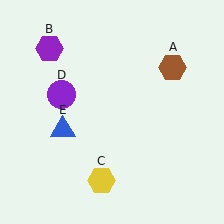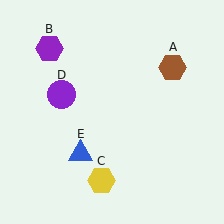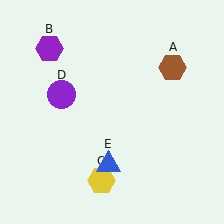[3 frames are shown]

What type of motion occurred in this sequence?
The blue triangle (object E) rotated counterclockwise around the center of the scene.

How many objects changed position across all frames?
1 object changed position: blue triangle (object E).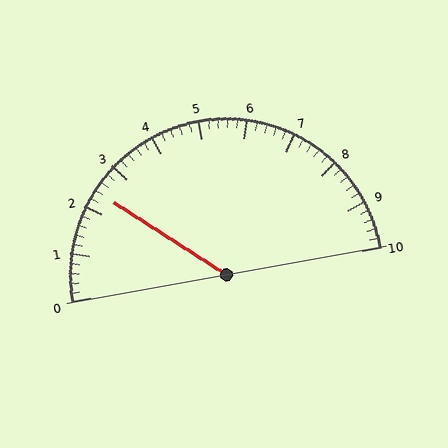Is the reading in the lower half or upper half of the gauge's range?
The reading is in the lower half of the range (0 to 10).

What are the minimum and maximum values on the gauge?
The gauge ranges from 0 to 10.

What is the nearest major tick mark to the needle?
The nearest major tick mark is 2.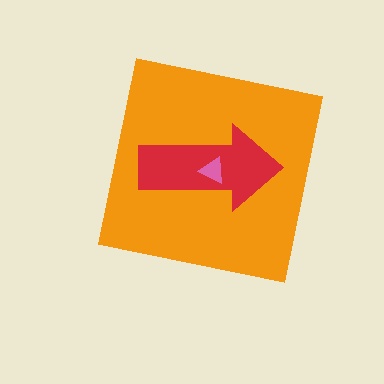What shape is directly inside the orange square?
The red arrow.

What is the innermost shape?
The pink triangle.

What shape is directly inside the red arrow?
The pink triangle.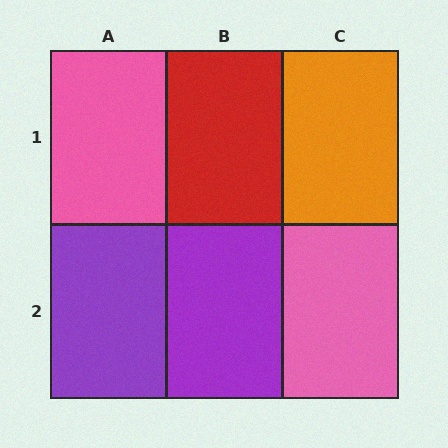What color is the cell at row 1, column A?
Pink.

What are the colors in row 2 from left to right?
Purple, purple, pink.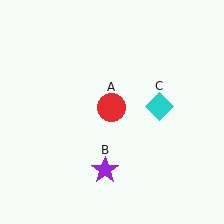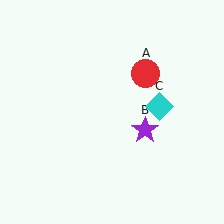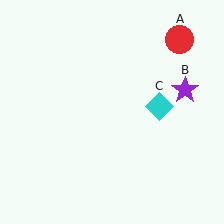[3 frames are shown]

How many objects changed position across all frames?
2 objects changed position: red circle (object A), purple star (object B).